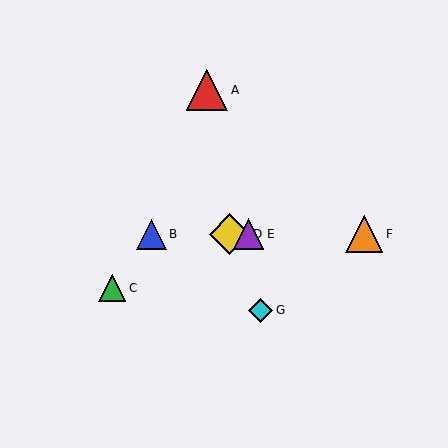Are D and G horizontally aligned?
No, D is at y≈234 and G is at y≈310.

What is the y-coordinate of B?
Object B is at y≈234.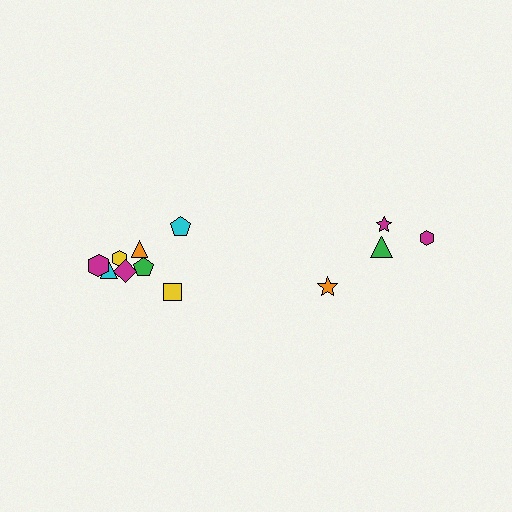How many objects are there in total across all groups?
There are 12 objects.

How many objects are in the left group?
There are 8 objects.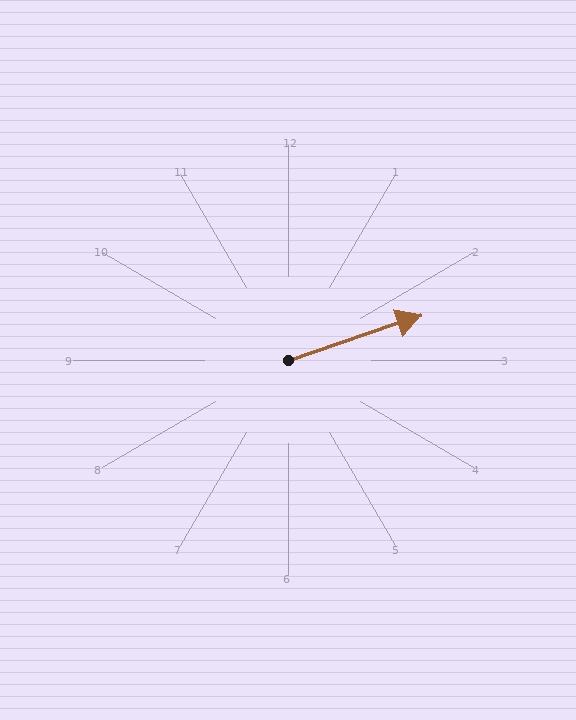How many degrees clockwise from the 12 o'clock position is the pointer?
Approximately 71 degrees.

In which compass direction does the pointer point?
East.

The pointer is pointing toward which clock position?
Roughly 2 o'clock.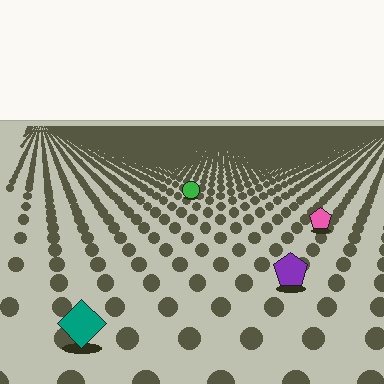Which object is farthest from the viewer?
The green circle is farthest from the viewer. It appears smaller and the ground texture around it is denser.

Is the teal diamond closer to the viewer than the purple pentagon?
Yes. The teal diamond is closer — you can tell from the texture gradient: the ground texture is coarser near it.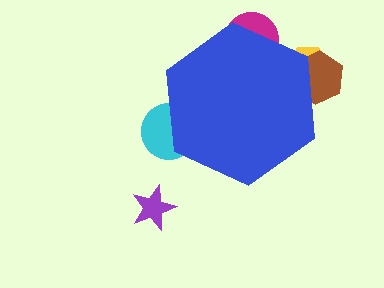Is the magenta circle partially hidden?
Yes, the magenta circle is partially hidden behind the blue hexagon.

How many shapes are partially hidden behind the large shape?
4 shapes are partially hidden.